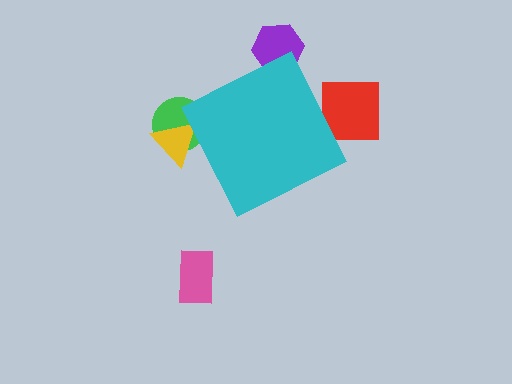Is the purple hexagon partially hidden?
Yes, the purple hexagon is partially hidden behind the cyan diamond.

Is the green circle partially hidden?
Yes, the green circle is partially hidden behind the cyan diamond.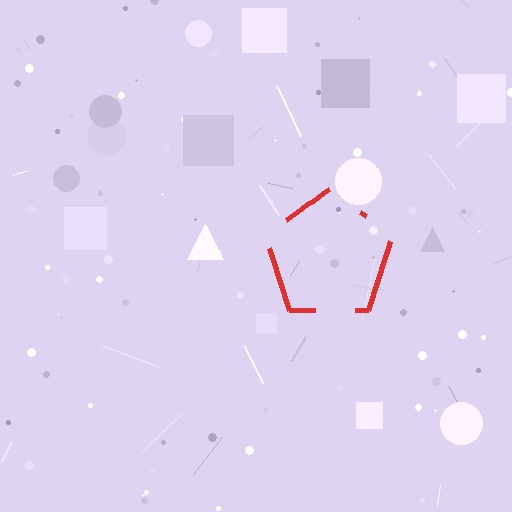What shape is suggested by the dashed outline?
The dashed outline suggests a pentagon.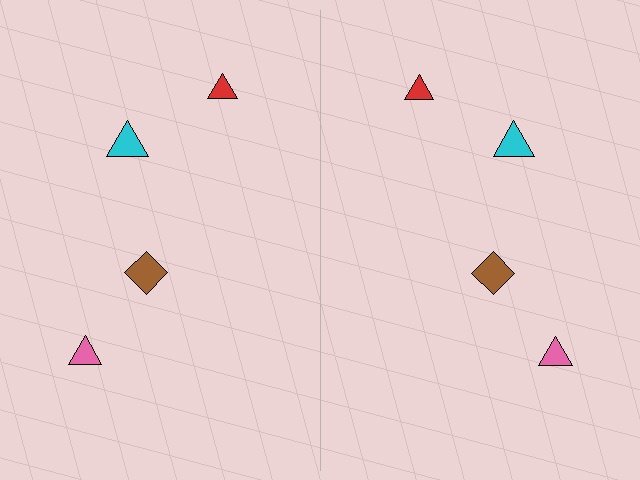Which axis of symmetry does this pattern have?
The pattern has a vertical axis of symmetry running through the center of the image.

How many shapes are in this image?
There are 8 shapes in this image.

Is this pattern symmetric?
Yes, this pattern has bilateral (reflection) symmetry.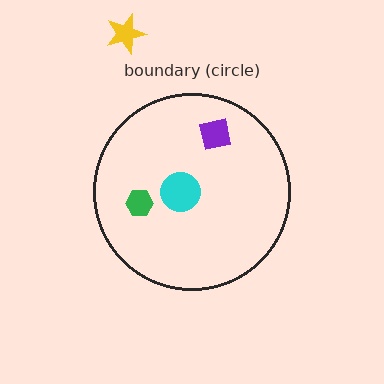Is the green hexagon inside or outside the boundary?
Inside.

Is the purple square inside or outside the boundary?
Inside.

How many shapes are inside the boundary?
3 inside, 1 outside.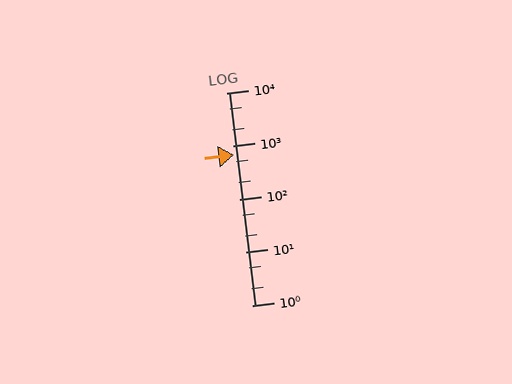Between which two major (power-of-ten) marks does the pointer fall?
The pointer is between 100 and 1000.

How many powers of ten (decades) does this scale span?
The scale spans 4 decades, from 1 to 10000.